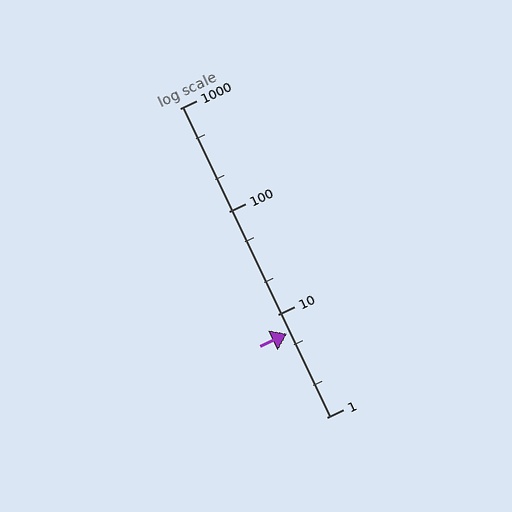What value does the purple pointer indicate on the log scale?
The pointer indicates approximately 6.5.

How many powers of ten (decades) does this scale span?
The scale spans 3 decades, from 1 to 1000.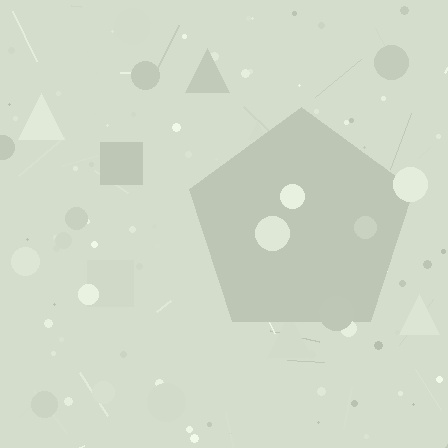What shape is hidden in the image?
A pentagon is hidden in the image.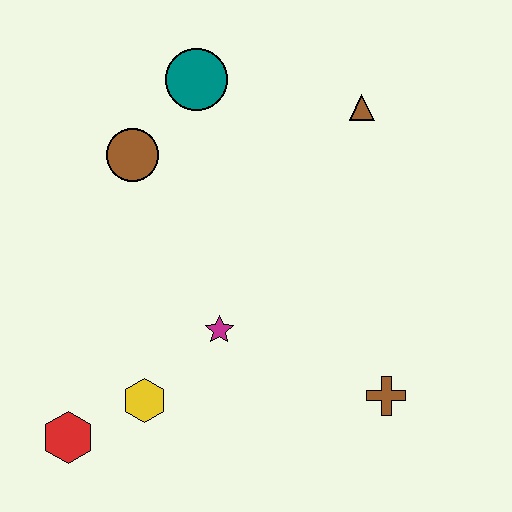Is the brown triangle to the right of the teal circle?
Yes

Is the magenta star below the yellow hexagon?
No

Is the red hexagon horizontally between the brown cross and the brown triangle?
No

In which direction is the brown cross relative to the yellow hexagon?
The brown cross is to the right of the yellow hexagon.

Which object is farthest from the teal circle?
The red hexagon is farthest from the teal circle.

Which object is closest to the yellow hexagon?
The red hexagon is closest to the yellow hexagon.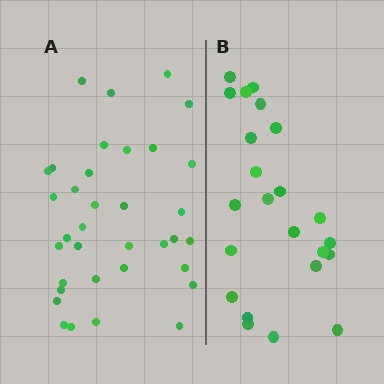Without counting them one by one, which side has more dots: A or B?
Region A (the left region) has more dots.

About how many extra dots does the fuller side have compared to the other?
Region A has roughly 12 or so more dots than region B.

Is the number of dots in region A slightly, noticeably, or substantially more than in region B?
Region A has substantially more. The ratio is roughly 1.5 to 1.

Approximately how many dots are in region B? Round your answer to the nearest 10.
About 20 dots. (The exact count is 23, which rounds to 20.)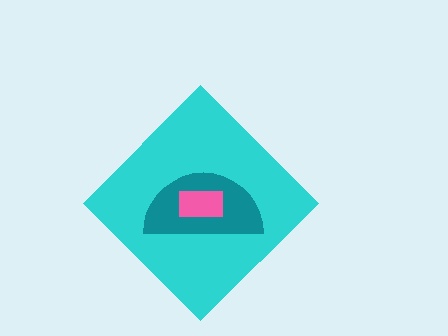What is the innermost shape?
The pink rectangle.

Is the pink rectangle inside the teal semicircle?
Yes.